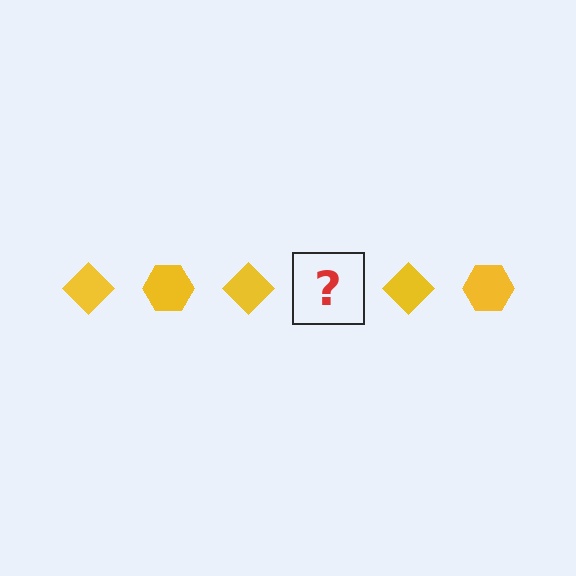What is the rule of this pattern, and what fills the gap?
The rule is that the pattern cycles through diamond, hexagon shapes in yellow. The gap should be filled with a yellow hexagon.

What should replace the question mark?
The question mark should be replaced with a yellow hexagon.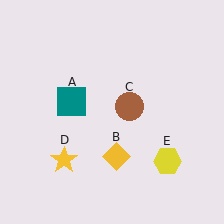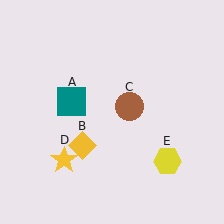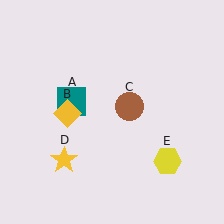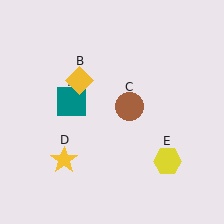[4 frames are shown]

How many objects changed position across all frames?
1 object changed position: yellow diamond (object B).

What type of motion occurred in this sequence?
The yellow diamond (object B) rotated clockwise around the center of the scene.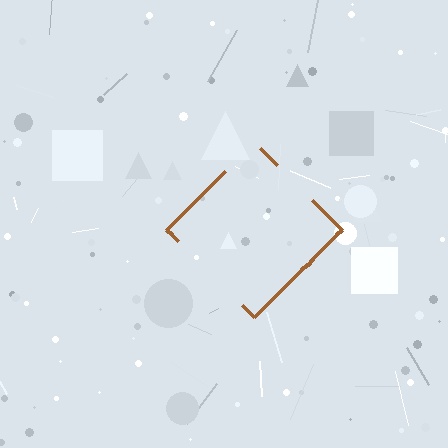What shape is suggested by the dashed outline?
The dashed outline suggests a diamond.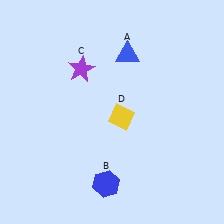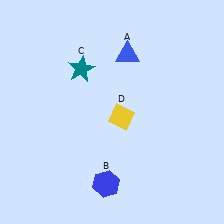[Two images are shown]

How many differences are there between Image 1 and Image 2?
There is 1 difference between the two images.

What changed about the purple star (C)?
In Image 1, C is purple. In Image 2, it changed to teal.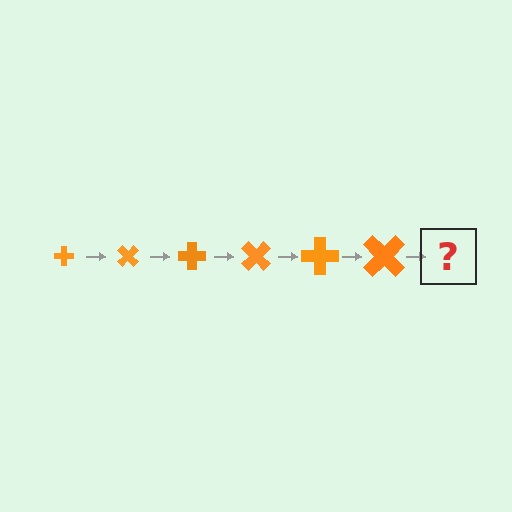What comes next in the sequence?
The next element should be a cross, larger than the previous one and rotated 270 degrees from the start.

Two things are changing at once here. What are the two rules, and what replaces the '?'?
The two rules are that the cross grows larger each step and it rotates 45 degrees each step. The '?' should be a cross, larger than the previous one and rotated 270 degrees from the start.